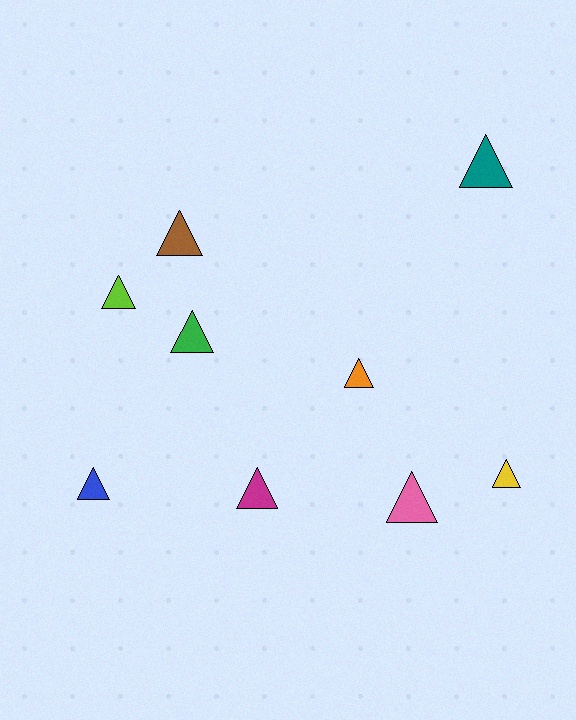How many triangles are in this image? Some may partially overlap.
There are 9 triangles.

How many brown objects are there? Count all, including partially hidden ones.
There is 1 brown object.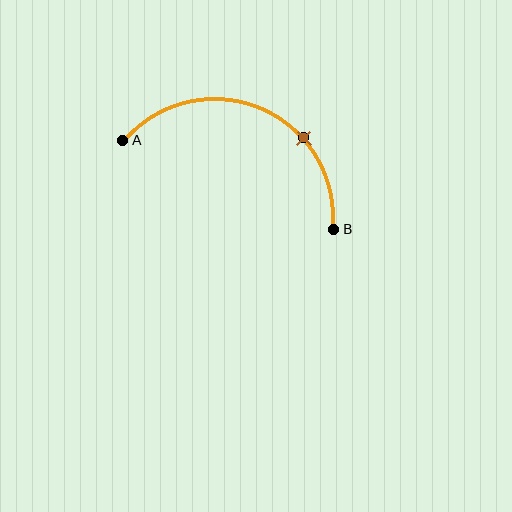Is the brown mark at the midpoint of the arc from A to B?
No. The brown mark lies on the arc but is closer to endpoint B. The arc midpoint would be at the point on the curve equidistant along the arc from both A and B.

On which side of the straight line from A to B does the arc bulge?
The arc bulges above the straight line connecting A and B.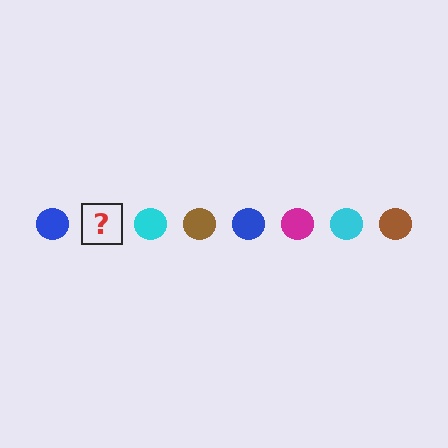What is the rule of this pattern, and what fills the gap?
The rule is that the pattern cycles through blue, magenta, cyan, brown circles. The gap should be filled with a magenta circle.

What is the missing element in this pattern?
The missing element is a magenta circle.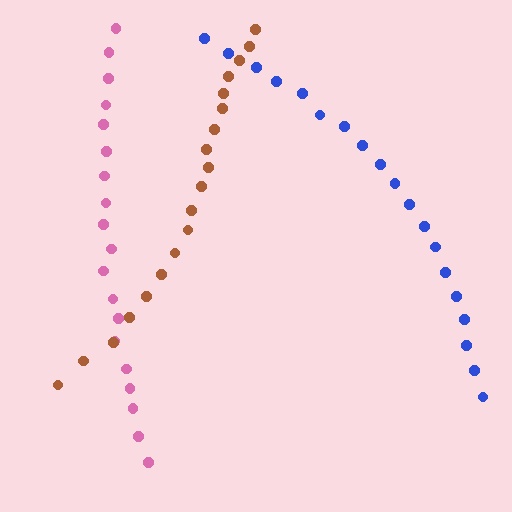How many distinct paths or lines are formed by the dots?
There are 3 distinct paths.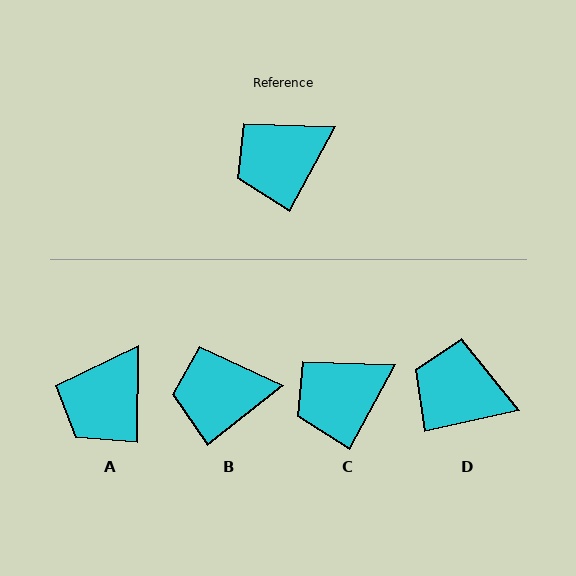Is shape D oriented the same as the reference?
No, it is off by about 49 degrees.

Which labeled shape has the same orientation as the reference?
C.